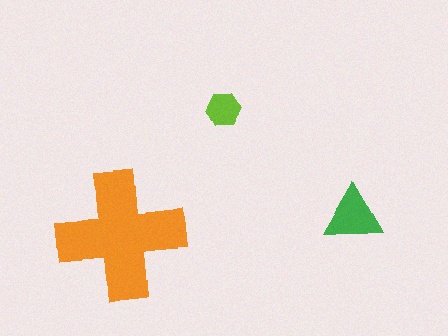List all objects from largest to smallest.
The orange cross, the green triangle, the lime hexagon.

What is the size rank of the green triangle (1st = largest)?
2nd.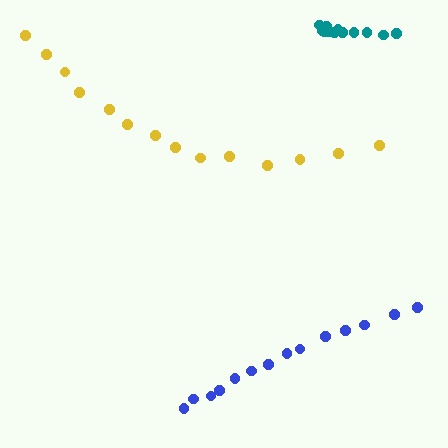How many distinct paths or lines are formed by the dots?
There are 3 distinct paths.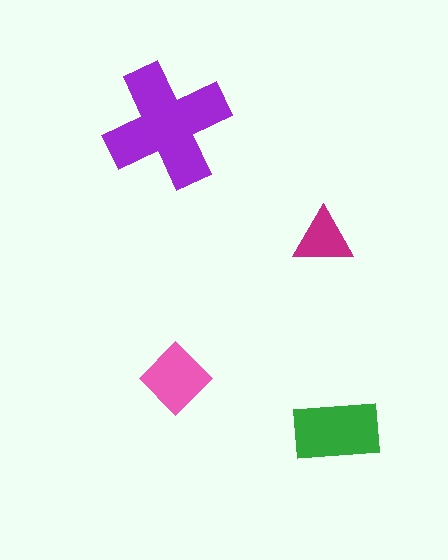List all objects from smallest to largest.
The magenta triangle, the pink diamond, the green rectangle, the purple cross.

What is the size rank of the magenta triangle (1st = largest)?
4th.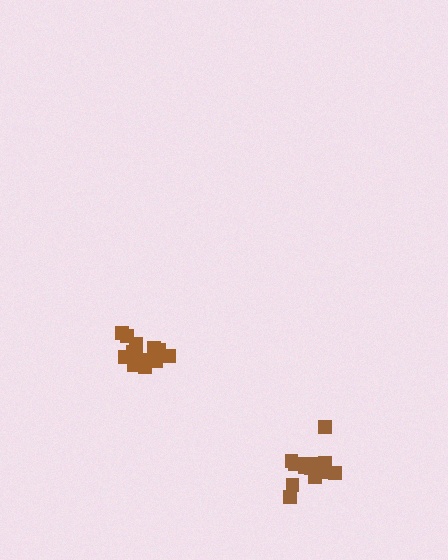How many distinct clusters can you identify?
There are 2 distinct clusters.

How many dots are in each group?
Group 1: 14 dots, Group 2: 15 dots (29 total).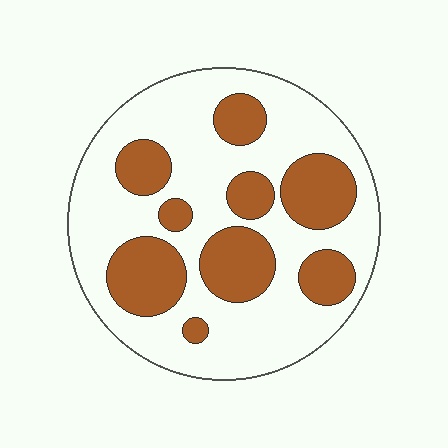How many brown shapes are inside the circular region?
9.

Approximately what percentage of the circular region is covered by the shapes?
Approximately 35%.